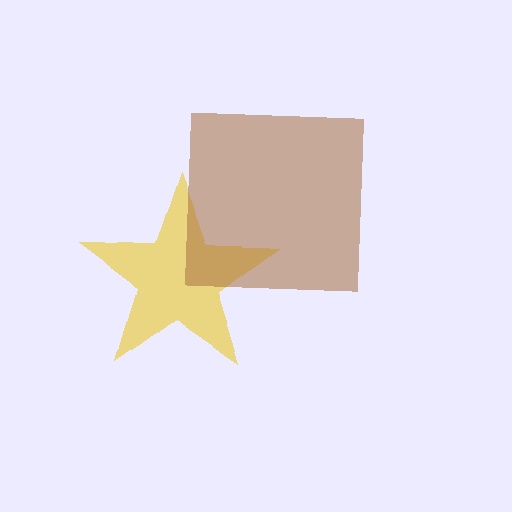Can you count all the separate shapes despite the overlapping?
Yes, there are 2 separate shapes.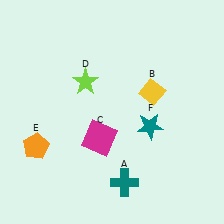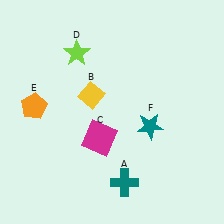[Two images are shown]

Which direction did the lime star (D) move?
The lime star (D) moved up.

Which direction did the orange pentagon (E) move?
The orange pentagon (E) moved up.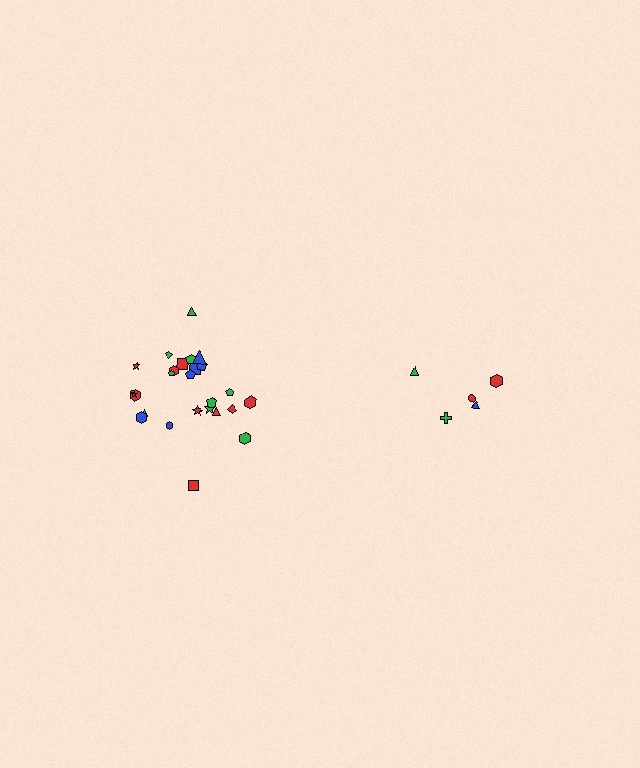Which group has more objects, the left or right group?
The left group.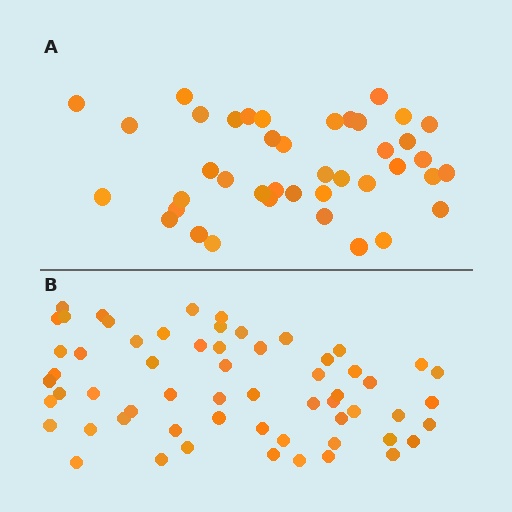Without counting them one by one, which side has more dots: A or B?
Region B (the bottom region) has more dots.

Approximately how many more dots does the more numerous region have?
Region B has approximately 20 more dots than region A.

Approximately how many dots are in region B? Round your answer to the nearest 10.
About 60 dots.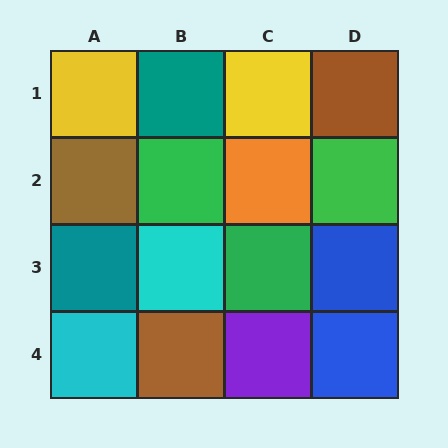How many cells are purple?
1 cell is purple.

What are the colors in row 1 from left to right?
Yellow, teal, yellow, brown.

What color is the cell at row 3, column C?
Green.